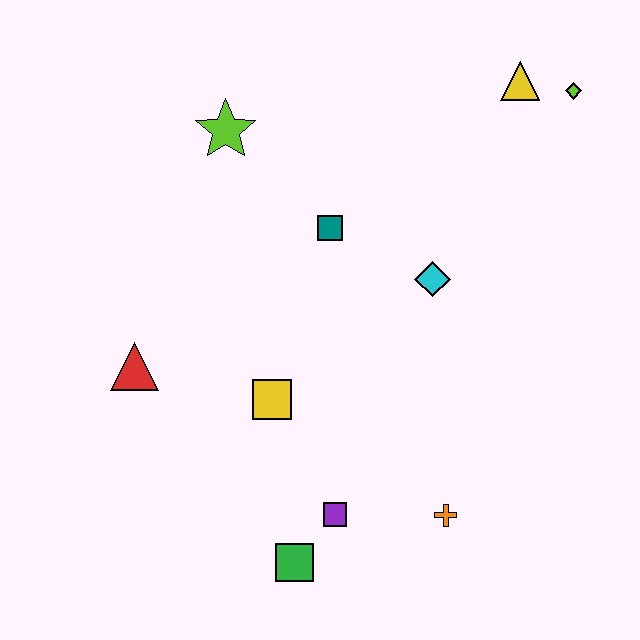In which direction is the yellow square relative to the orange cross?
The yellow square is to the left of the orange cross.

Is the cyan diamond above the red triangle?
Yes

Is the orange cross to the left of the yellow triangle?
Yes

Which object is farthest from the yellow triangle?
The green square is farthest from the yellow triangle.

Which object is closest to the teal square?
The cyan diamond is closest to the teal square.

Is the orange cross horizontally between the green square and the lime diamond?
Yes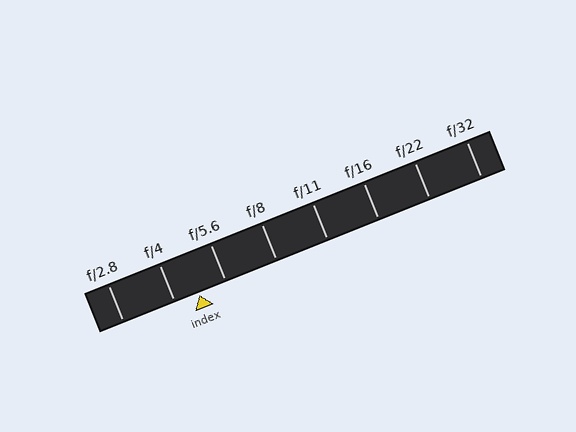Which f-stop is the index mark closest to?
The index mark is closest to f/4.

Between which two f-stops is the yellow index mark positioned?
The index mark is between f/4 and f/5.6.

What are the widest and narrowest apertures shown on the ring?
The widest aperture shown is f/2.8 and the narrowest is f/32.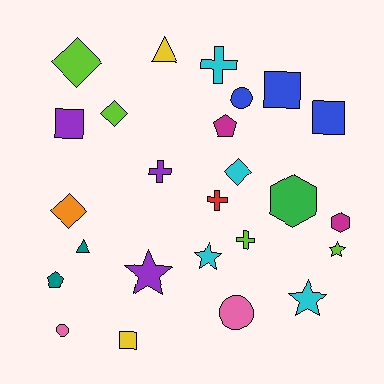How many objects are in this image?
There are 25 objects.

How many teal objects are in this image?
There are 2 teal objects.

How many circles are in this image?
There are 3 circles.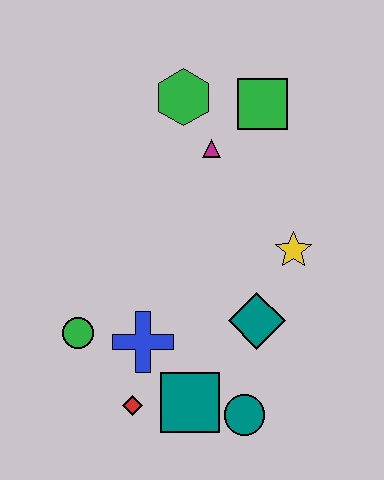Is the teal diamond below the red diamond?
No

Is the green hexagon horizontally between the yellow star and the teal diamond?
No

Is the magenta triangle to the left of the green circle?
No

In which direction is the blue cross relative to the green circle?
The blue cross is to the right of the green circle.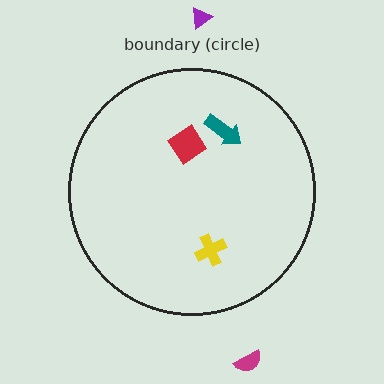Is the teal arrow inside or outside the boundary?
Inside.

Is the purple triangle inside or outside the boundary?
Outside.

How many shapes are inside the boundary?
3 inside, 2 outside.